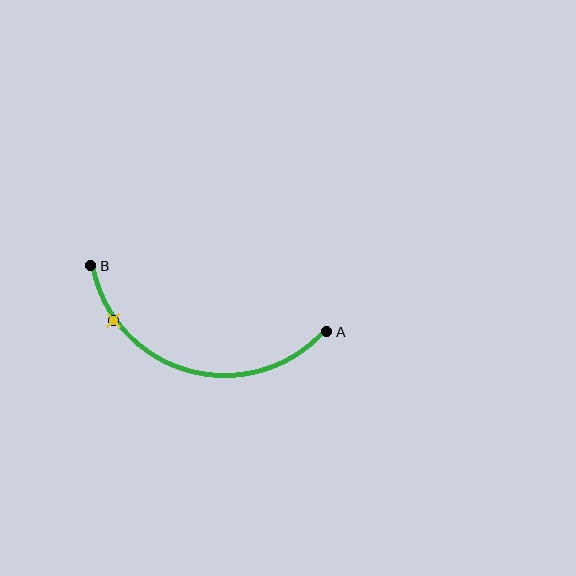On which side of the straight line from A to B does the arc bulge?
The arc bulges below the straight line connecting A and B.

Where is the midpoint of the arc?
The arc midpoint is the point on the curve farthest from the straight line joining A and B. It sits below that line.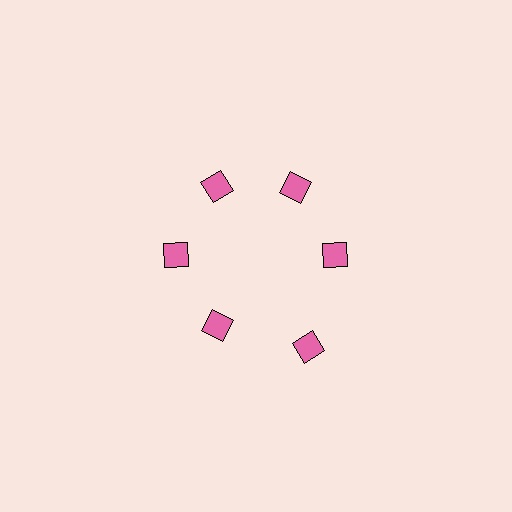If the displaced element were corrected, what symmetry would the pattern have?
It would have 6-fold rotational symmetry — the pattern would map onto itself every 60 degrees.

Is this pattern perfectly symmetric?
No. The 6 pink diamonds are arranged in a ring, but one element near the 5 o'clock position is pushed outward from the center, breaking the 6-fold rotational symmetry.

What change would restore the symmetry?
The symmetry would be restored by moving it inward, back onto the ring so that all 6 diamonds sit at equal angles and equal distance from the center.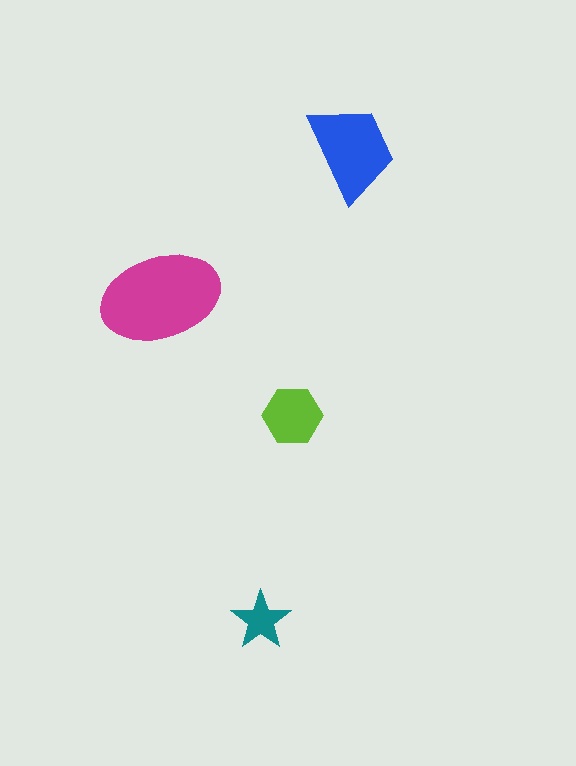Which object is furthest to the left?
The magenta ellipse is leftmost.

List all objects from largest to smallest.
The magenta ellipse, the blue trapezoid, the lime hexagon, the teal star.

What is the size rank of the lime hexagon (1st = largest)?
3rd.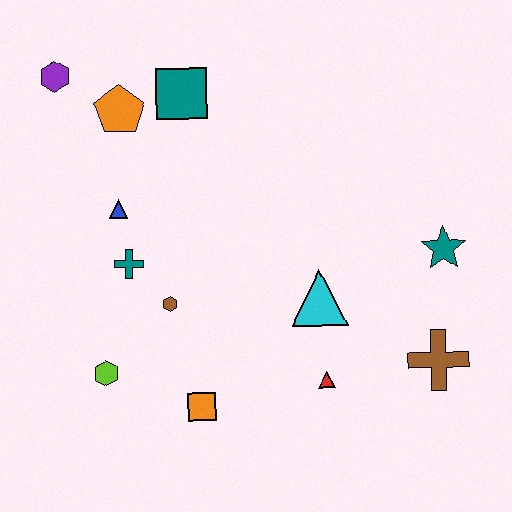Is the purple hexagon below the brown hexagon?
No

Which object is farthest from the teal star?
The purple hexagon is farthest from the teal star.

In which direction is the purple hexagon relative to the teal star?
The purple hexagon is to the left of the teal star.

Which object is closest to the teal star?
The brown cross is closest to the teal star.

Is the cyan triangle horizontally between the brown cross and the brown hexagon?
Yes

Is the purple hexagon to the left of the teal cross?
Yes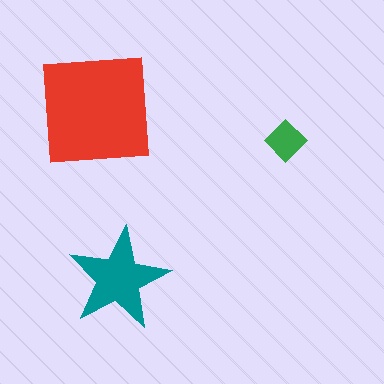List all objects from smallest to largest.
The green diamond, the teal star, the red square.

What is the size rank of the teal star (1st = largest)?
2nd.